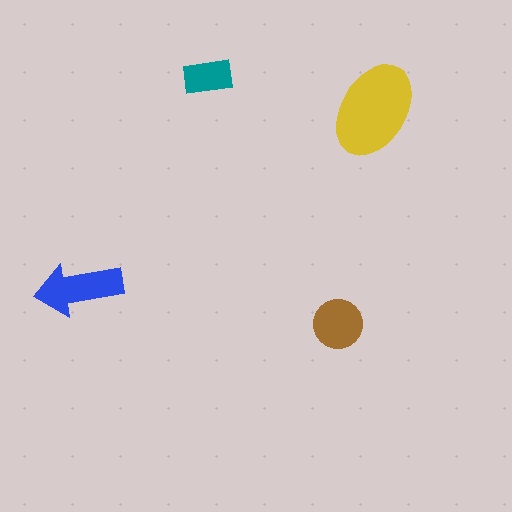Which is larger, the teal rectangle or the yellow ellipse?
The yellow ellipse.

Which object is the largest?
The yellow ellipse.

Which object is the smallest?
The teal rectangle.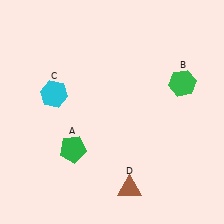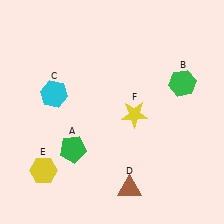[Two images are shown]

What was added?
A yellow hexagon (E), a yellow star (F) were added in Image 2.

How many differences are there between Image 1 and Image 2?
There are 2 differences between the two images.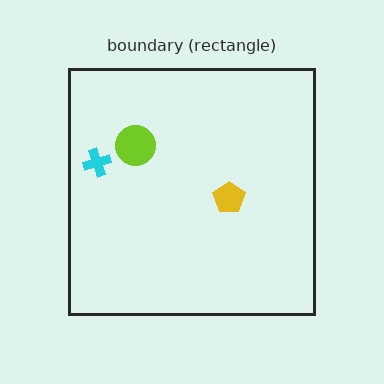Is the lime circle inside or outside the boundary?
Inside.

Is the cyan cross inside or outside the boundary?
Inside.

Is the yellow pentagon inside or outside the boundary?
Inside.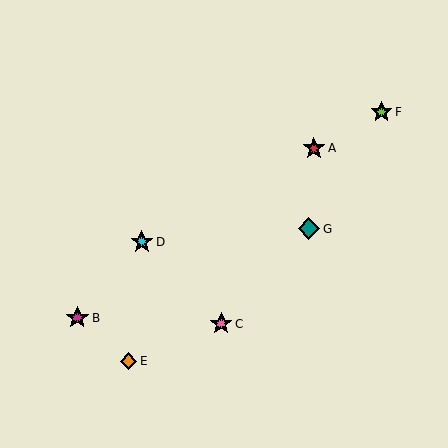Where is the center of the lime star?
The center of the lime star is at (382, 112).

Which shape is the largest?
The cyan star (labeled D) is the largest.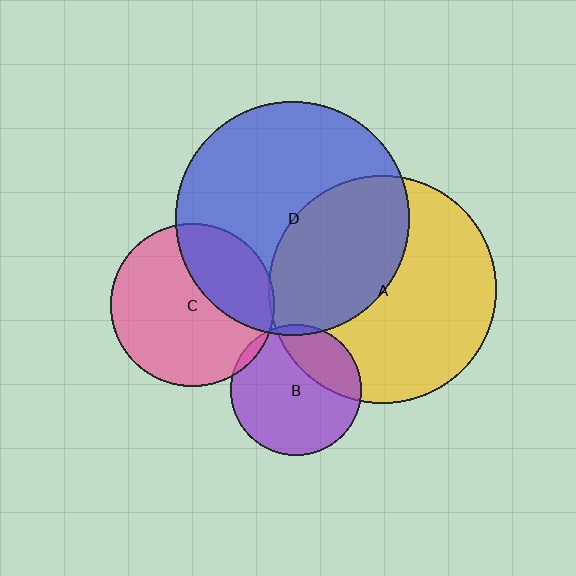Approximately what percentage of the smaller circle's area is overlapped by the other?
Approximately 5%.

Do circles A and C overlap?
Yes.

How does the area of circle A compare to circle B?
Approximately 3.0 times.